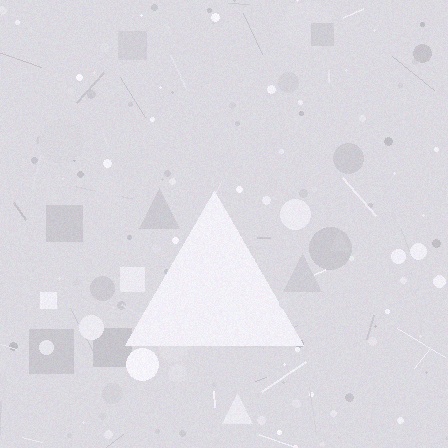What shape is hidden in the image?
A triangle is hidden in the image.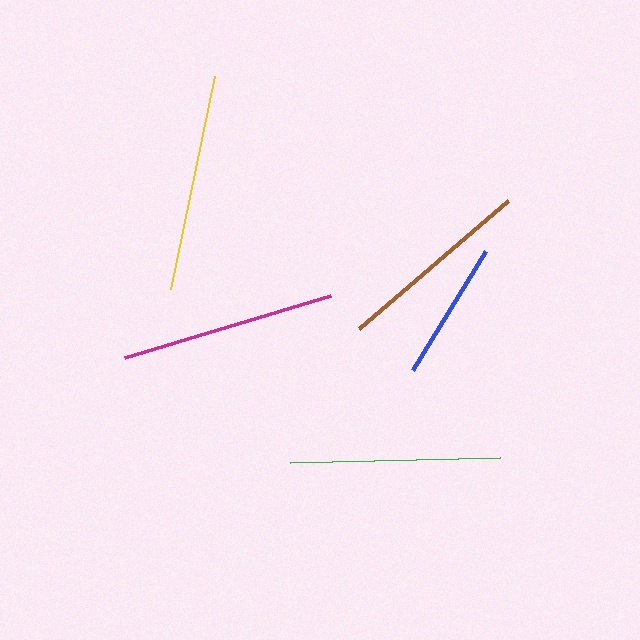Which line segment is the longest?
The yellow line is the longest at approximately 218 pixels.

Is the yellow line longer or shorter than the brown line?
The yellow line is longer than the brown line.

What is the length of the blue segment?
The blue segment is approximately 139 pixels long.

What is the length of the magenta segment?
The magenta segment is approximately 214 pixels long.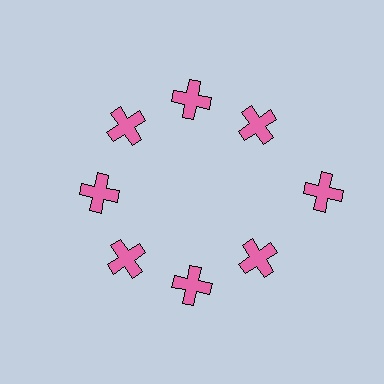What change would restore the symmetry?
The symmetry would be restored by moving it inward, back onto the ring so that all 8 crosses sit at equal angles and equal distance from the center.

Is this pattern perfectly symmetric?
No. The 8 pink crosses are arranged in a ring, but one element near the 3 o'clock position is pushed outward from the center, breaking the 8-fold rotational symmetry.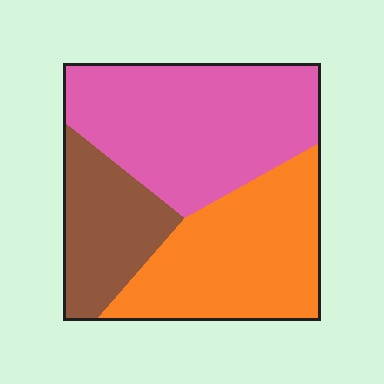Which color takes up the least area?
Brown, at roughly 20%.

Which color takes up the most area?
Pink, at roughly 45%.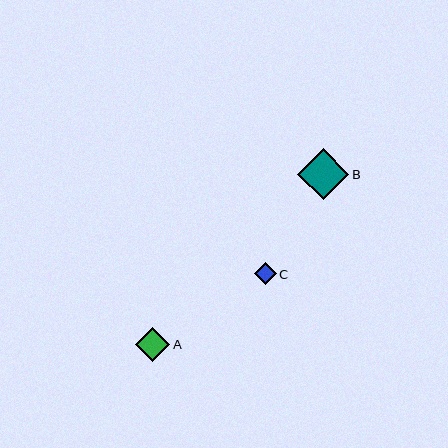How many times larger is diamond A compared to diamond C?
Diamond A is approximately 1.6 times the size of diamond C.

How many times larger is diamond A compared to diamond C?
Diamond A is approximately 1.6 times the size of diamond C.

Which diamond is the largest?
Diamond B is the largest with a size of approximately 51 pixels.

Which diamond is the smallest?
Diamond C is the smallest with a size of approximately 22 pixels.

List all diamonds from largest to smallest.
From largest to smallest: B, A, C.